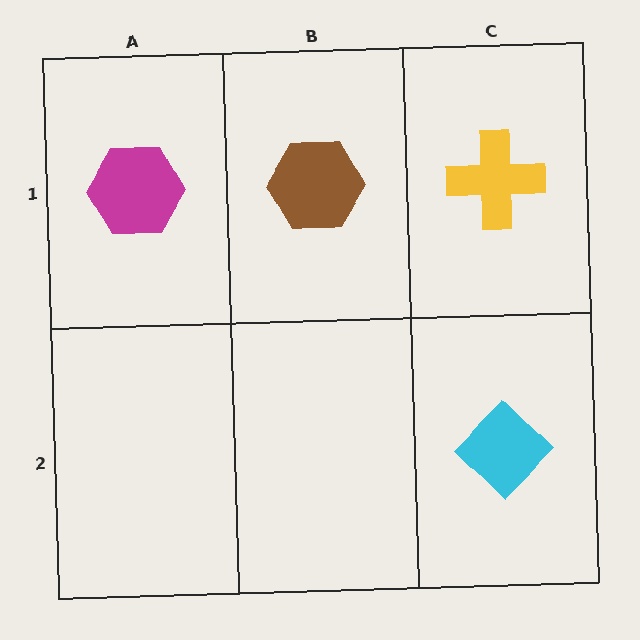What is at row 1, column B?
A brown hexagon.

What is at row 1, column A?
A magenta hexagon.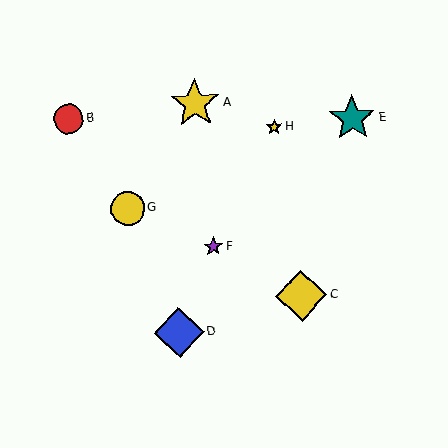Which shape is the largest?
The yellow diamond (labeled C) is the largest.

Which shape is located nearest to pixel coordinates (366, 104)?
The teal star (labeled E) at (352, 118) is nearest to that location.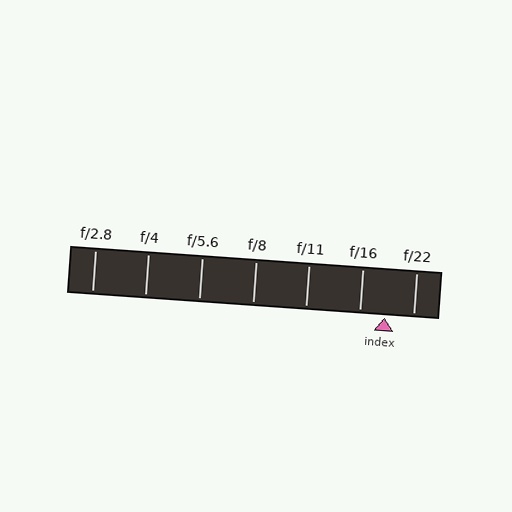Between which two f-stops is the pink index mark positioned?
The index mark is between f/16 and f/22.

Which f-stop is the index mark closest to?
The index mark is closest to f/16.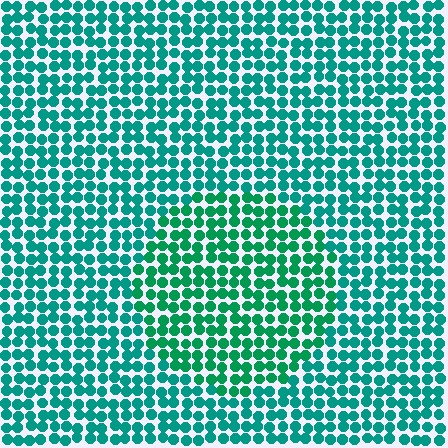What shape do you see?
I see a circle.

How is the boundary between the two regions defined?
The boundary is defined purely by a slight shift in hue (about 21 degrees). Spacing, size, and orientation are identical on both sides.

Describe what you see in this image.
The image is filled with small teal elements in a uniform arrangement. A circle-shaped region is visible where the elements are tinted to a slightly different hue, forming a subtle color boundary.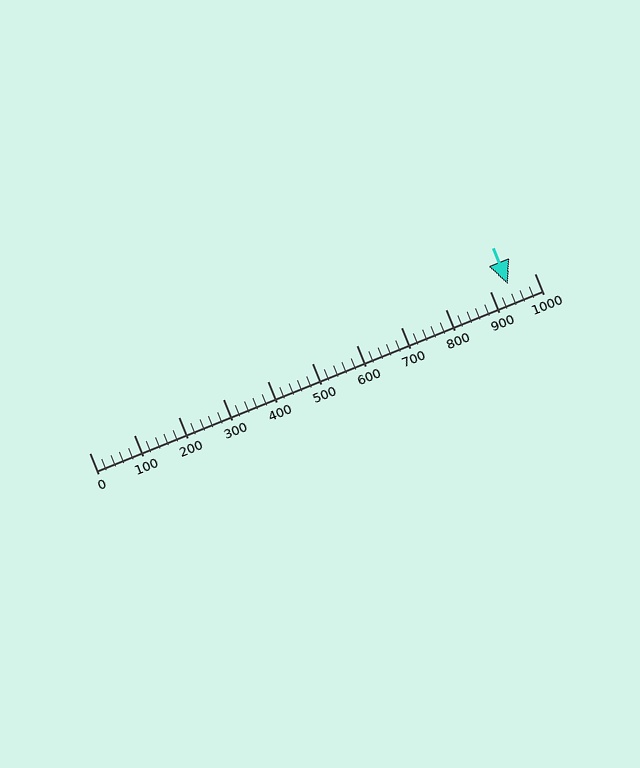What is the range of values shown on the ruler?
The ruler shows values from 0 to 1000.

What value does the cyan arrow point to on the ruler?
The cyan arrow points to approximately 940.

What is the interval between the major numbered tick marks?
The major tick marks are spaced 100 units apart.